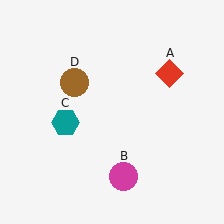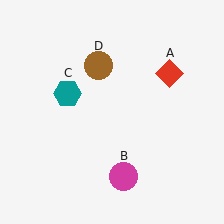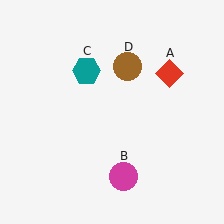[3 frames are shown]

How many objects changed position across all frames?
2 objects changed position: teal hexagon (object C), brown circle (object D).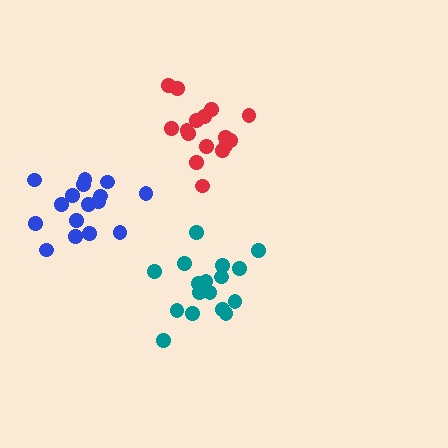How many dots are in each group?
Group 1: 18 dots, Group 2: 16 dots, Group 3: 16 dots (50 total).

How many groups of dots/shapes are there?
There are 3 groups.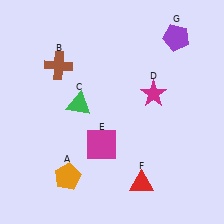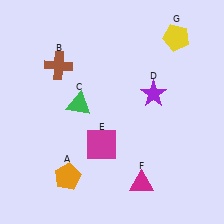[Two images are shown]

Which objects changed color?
D changed from magenta to purple. F changed from red to magenta. G changed from purple to yellow.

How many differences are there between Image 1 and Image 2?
There are 3 differences between the two images.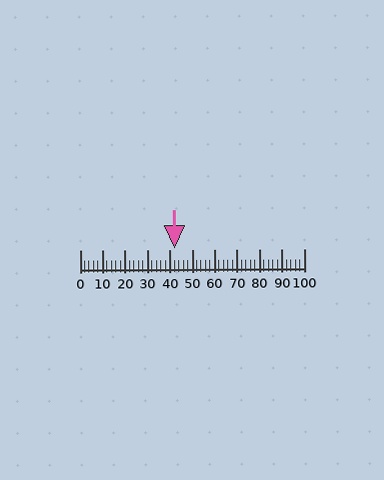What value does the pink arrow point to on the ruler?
The pink arrow points to approximately 42.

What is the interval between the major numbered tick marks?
The major tick marks are spaced 10 units apart.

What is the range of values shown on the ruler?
The ruler shows values from 0 to 100.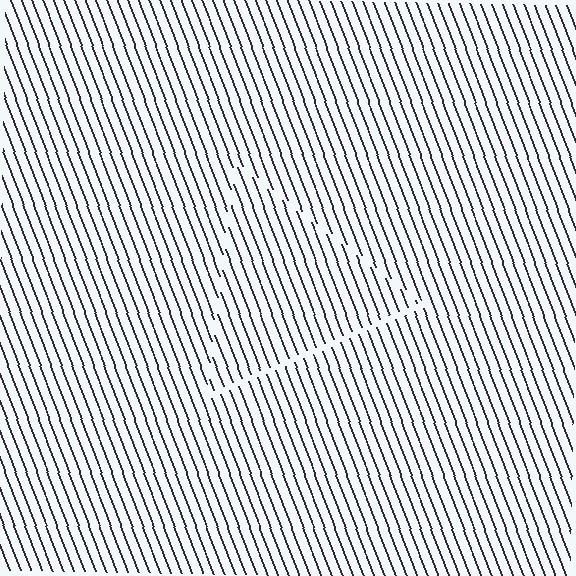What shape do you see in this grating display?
An illusory triangle. The interior of the shape contains the same grating, shifted by half a period — the contour is defined by the phase discontinuity where line-ends from the inner and outer gratings abut.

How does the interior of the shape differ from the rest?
The interior of the shape contains the same grating, shifted by half a period — the contour is defined by the phase discontinuity where line-ends from the inner and outer gratings abut.